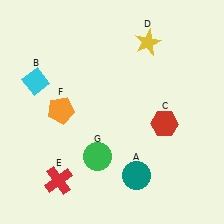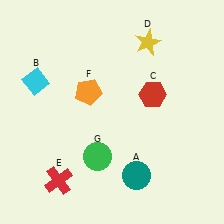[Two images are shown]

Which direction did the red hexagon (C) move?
The red hexagon (C) moved up.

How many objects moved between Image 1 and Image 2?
2 objects moved between the two images.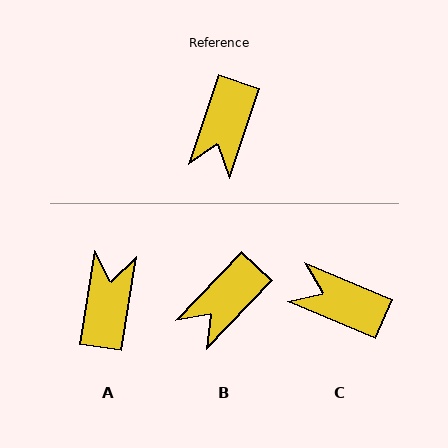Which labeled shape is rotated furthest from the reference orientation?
A, about 170 degrees away.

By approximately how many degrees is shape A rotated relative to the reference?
Approximately 170 degrees clockwise.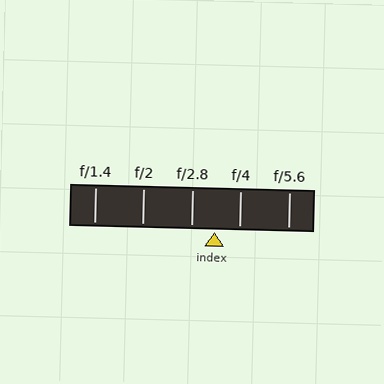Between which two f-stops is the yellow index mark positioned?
The index mark is between f/2.8 and f/4.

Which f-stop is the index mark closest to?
The index mark is closest to f/2.8.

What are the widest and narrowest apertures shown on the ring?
The widest aperture shown is f/1.4 and the narrowest is f/5.6.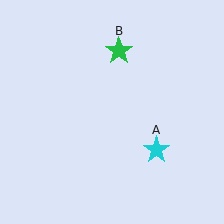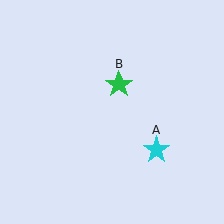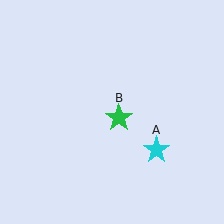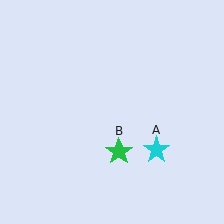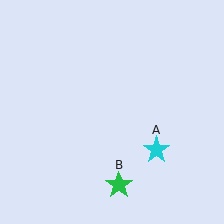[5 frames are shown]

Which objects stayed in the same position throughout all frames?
Cyan star (object A) remained stationary.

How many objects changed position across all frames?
1 object changed position: green star (object B).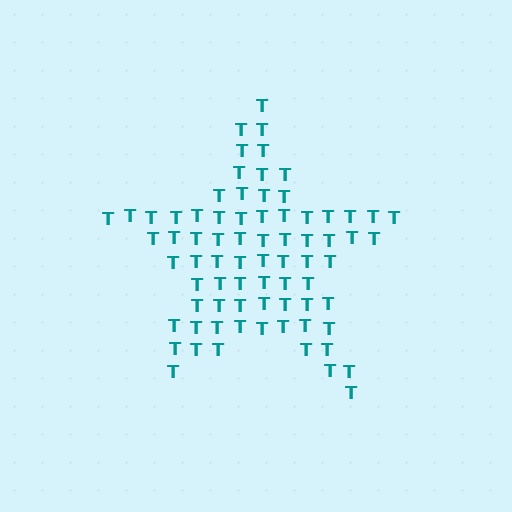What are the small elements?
The small elements are letter T's.